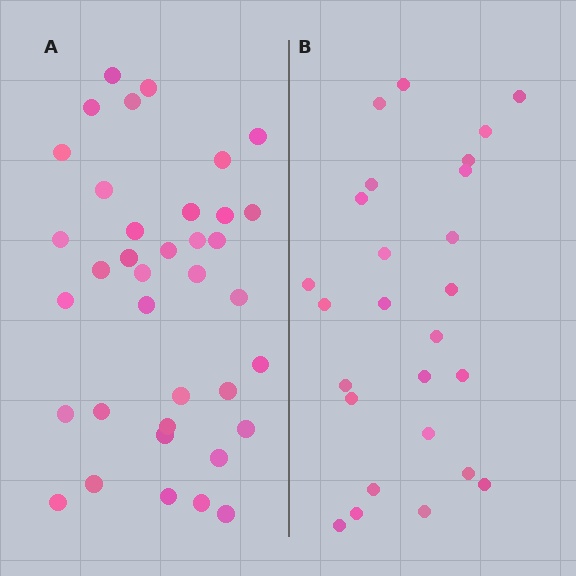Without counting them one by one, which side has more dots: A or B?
Region A (the left region) has more dots.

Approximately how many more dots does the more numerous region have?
Region A has roughly 12 or so more dots than region B.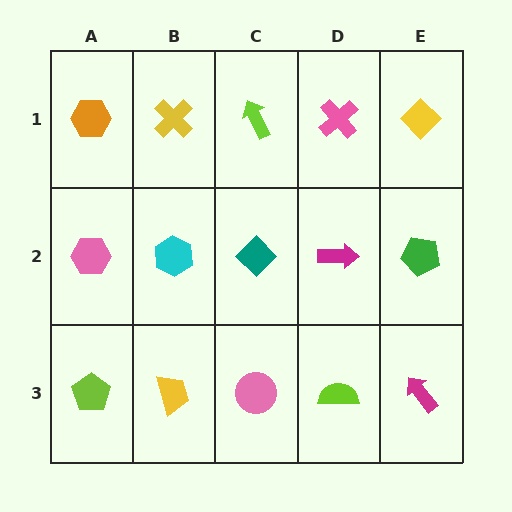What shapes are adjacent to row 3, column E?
A green pentagon (row 2, column E), a lime semicircle (row 3, column D).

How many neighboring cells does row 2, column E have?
3.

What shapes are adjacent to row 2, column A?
An orange hexagon (row 1, column A), a lime pentagon (row 3, column A), a cyan hexagon (row 2, column B).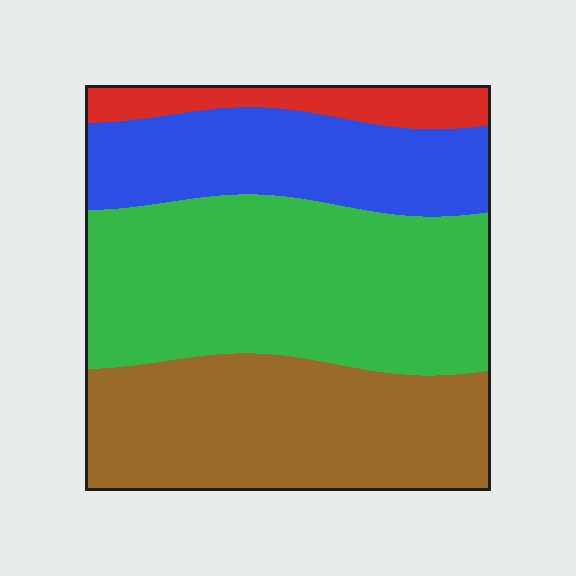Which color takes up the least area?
Red, at roughly 10%.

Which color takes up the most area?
Green, at roughly 40%.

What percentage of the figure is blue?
Blue takes up about one fifth (1/5) of the figure.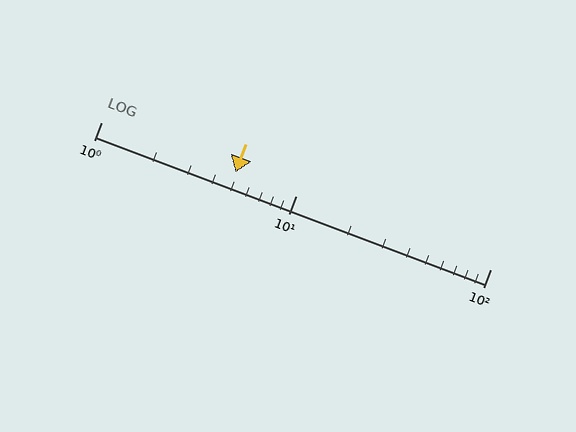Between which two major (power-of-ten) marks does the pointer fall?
The pointer is between 1 and 10.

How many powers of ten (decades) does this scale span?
The scale spans 2 decades, from 1 to 100.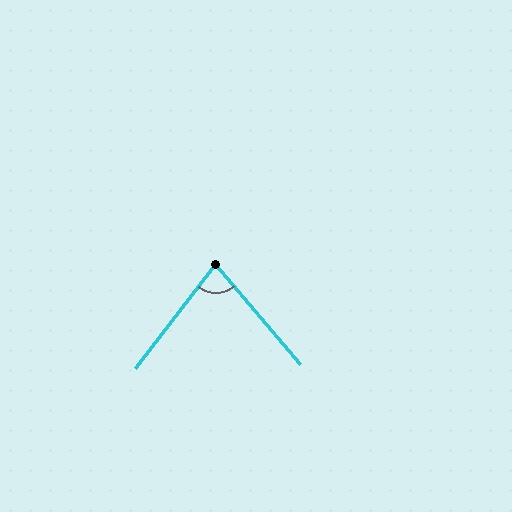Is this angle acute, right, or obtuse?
It is acute.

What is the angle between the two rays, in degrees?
Approximately 78 degrees.